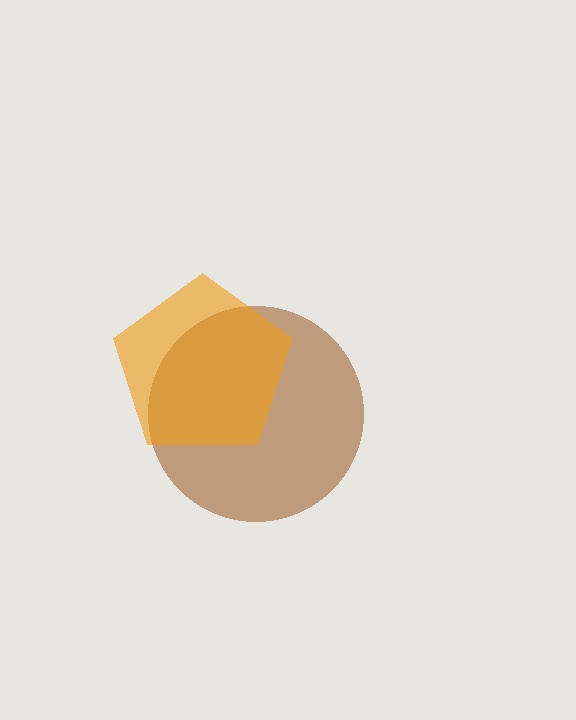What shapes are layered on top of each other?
The layered shapes are: a brown circle, an orange pentagon.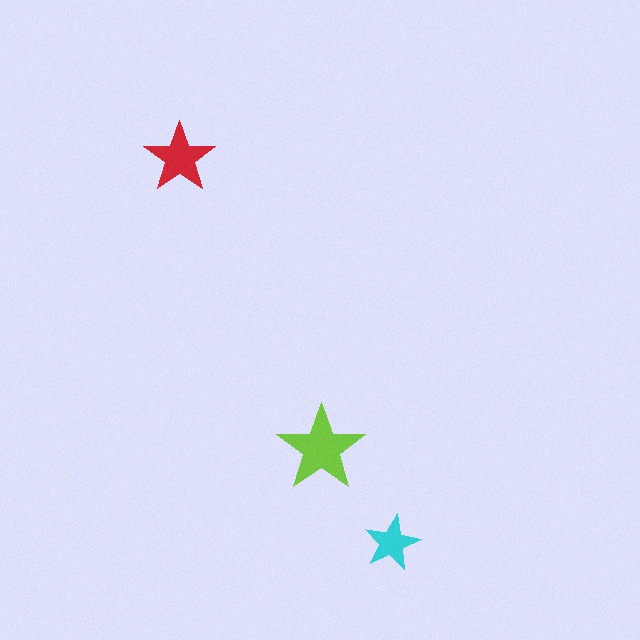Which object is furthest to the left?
The red star is leftmost.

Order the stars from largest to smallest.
the lime one, the red one, the cyan one.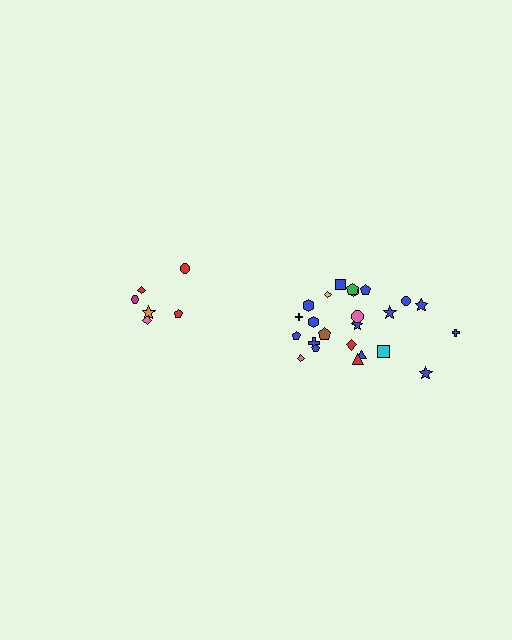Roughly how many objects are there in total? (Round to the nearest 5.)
Roughly 30 objects in total.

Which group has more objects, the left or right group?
The right group.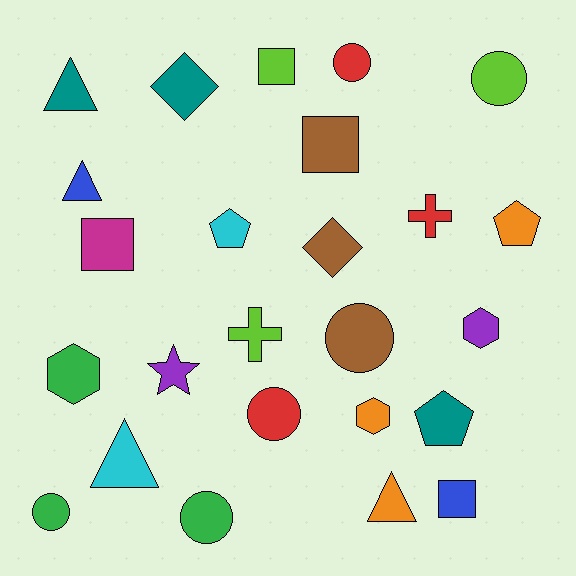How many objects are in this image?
There are 25 objects.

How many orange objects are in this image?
There are 3 orange objects.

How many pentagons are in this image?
There are 3 pentagons.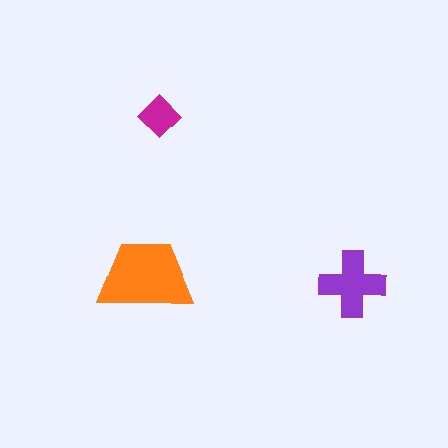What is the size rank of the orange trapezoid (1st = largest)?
1st.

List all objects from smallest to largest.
The magenta diamond, the purple cross, the orange trapezoid.